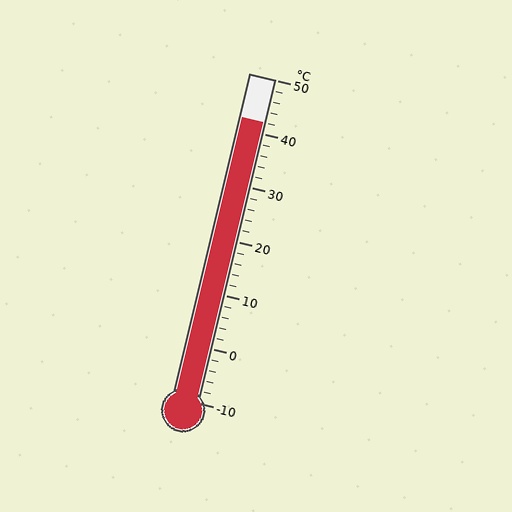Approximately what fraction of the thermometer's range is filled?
The thermometer is filled to approximately 85% of its range.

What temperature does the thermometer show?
The thermometer shows approximately 42°C.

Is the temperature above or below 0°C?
The temperature is above 0°C.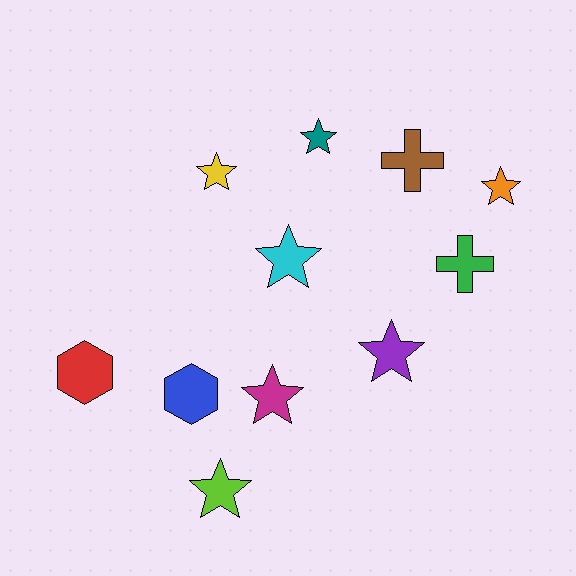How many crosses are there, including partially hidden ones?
There are 2 crosses.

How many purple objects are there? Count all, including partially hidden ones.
There is 1 purple object.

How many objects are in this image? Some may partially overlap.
There are 11 objects.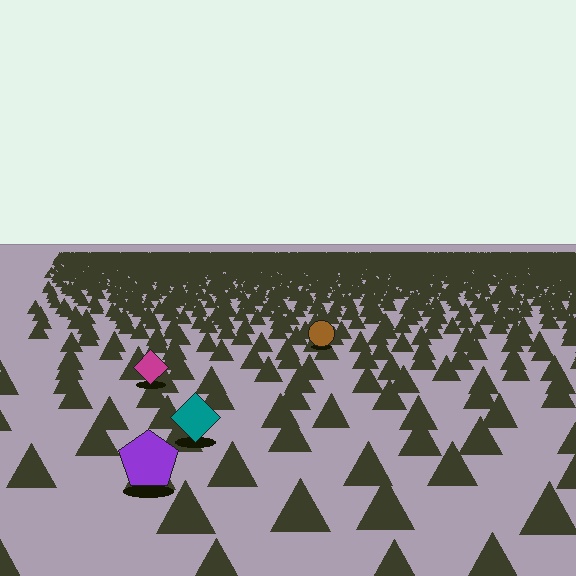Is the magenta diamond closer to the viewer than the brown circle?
Yes. The magenta diamond is closer — you can tell from the texture gradient: the ground texture is coarser near it.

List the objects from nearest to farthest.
From nearest to farthest: the purple pentagon, the teal diamond, the magenta diamond, the brown circle.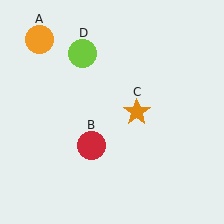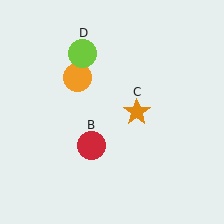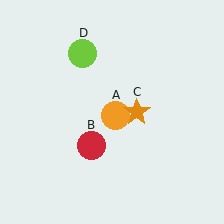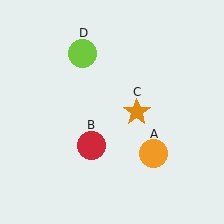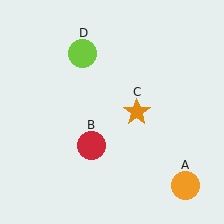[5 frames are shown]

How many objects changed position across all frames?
1 object changed position: orange circle (object A).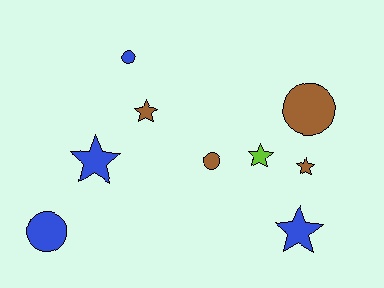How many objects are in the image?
There are 9 objects.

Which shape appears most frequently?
Star, with 5 objects.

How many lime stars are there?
There is 1 lime star.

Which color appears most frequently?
Brown, with 4 objects.